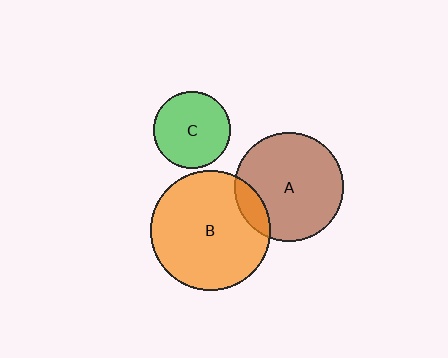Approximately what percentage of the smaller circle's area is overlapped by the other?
Approximately 15%.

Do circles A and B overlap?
Yes.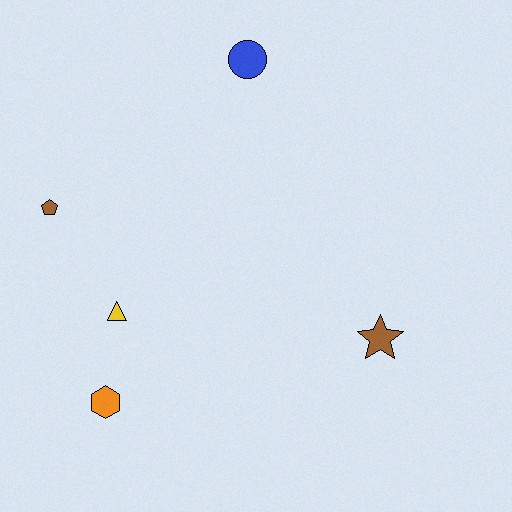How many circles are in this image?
There is 1 circle.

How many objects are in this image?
There are 5 objects.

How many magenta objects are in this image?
There are no magenta objects.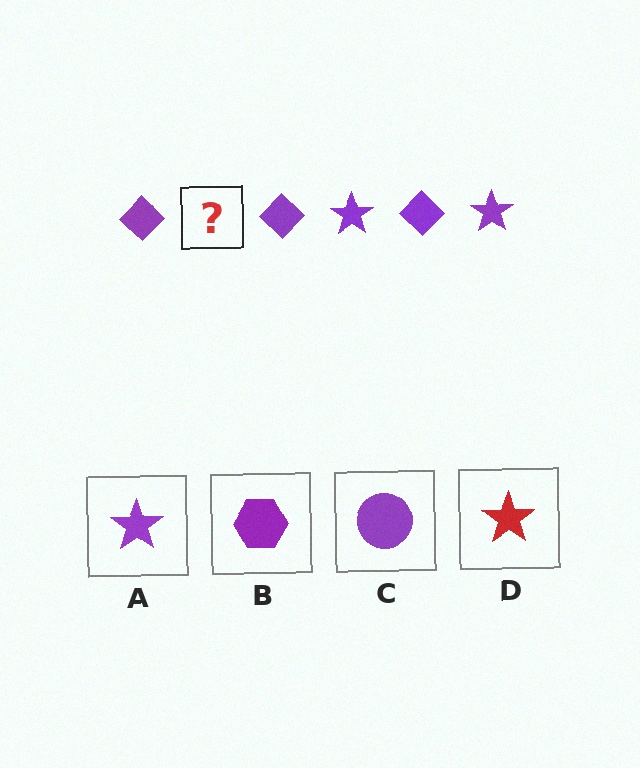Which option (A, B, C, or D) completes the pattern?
A.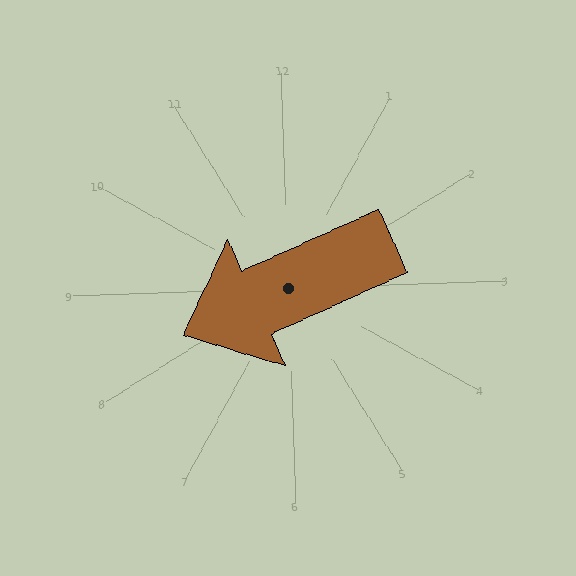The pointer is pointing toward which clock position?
Roughly 8 o'clock.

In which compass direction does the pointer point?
West.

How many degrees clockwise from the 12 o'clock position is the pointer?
Approximately 248 degrees.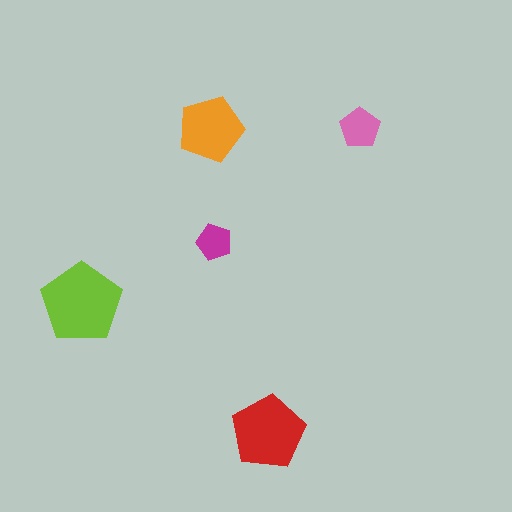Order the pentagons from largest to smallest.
the lime one, the red one, the orange one, the pink one, the magenta one.